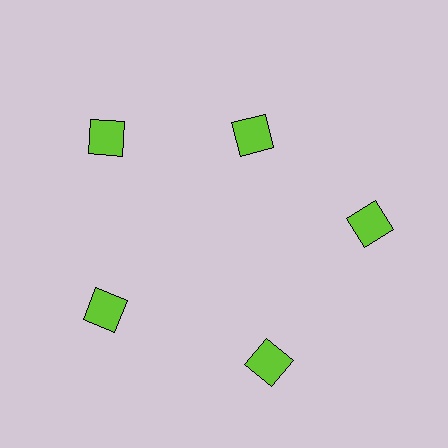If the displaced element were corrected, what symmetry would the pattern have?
It would have 5-fold rotational symmetry — the pattern would map onto itself every 72 degrees.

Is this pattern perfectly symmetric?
No. The 5 lime diamonds are arranged in a ring, but one element near the 1 o'clock position is pulled inward toward the center, breaking the 5-fold rotational symmetry.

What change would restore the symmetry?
The symmetry would be restored by moving it outward, back onto the ring so that all 5 diamonds sit at equal angles and equal distance from the center.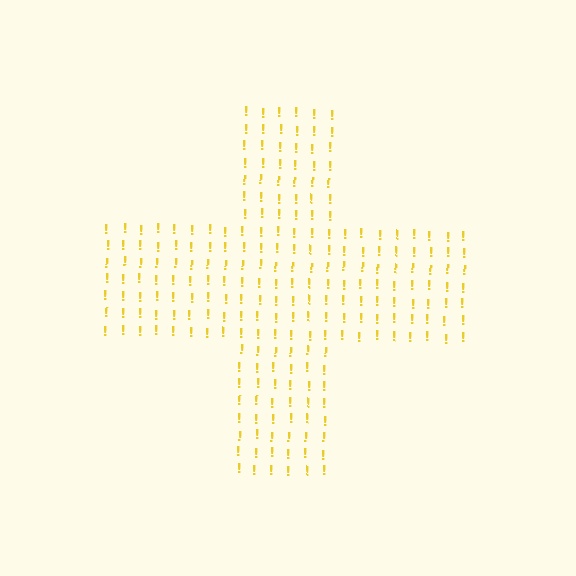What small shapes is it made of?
It is made of small exclamation marks.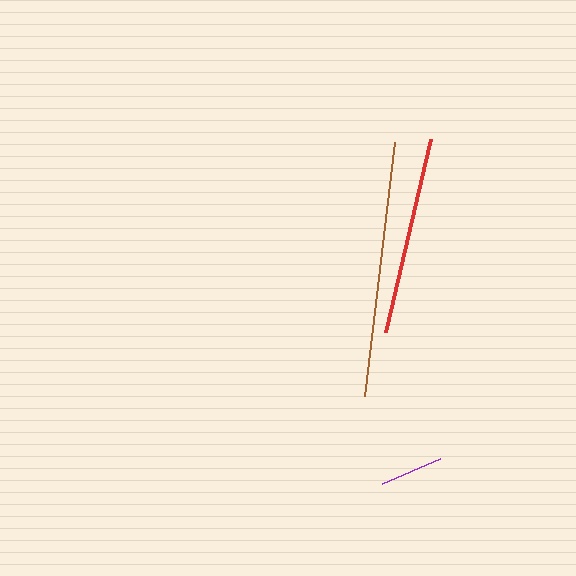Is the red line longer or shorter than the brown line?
The brown line is longer than the red line.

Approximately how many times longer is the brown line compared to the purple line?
The brown line is approximately 4.1 times the length of the purple line.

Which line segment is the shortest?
The purple line is the shortest at approximately 63 pixels.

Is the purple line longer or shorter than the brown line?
The brown line is longer than the purple line.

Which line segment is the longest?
The brown line is the longest at approximately 255 pixels.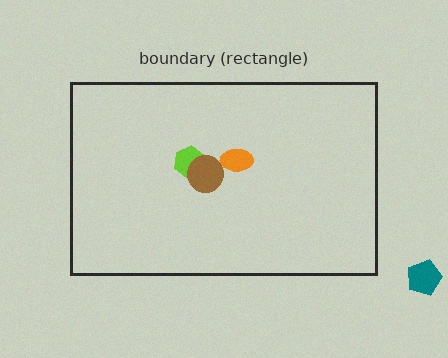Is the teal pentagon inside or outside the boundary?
Outside.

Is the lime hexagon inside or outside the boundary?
Inside.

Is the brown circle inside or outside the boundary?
Inside.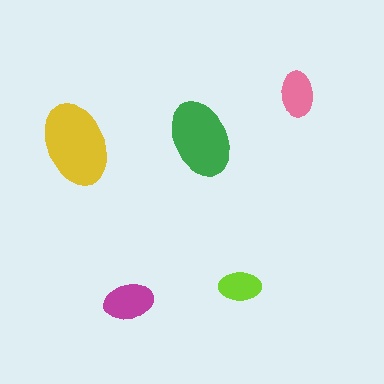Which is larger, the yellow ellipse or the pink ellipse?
The yellow one.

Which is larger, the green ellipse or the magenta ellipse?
The green one.